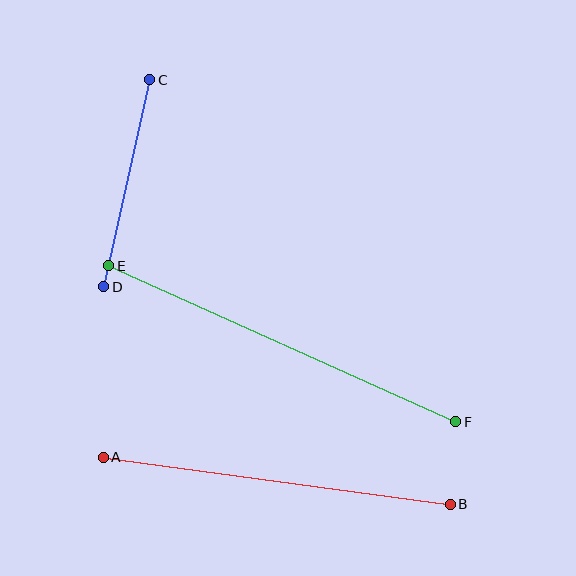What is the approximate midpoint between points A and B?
The midpoint is at approximately (277, 481) pixels.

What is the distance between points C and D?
The distance is approximately 212 pixels.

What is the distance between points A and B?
The distance is approximately 350 pixels.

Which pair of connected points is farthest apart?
Points E and F are farthest apart.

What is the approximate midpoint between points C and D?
The midpoint is at approximately (127, 183) pixels.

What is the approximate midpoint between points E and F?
The midpoint is at approximately (282, 344) pixels.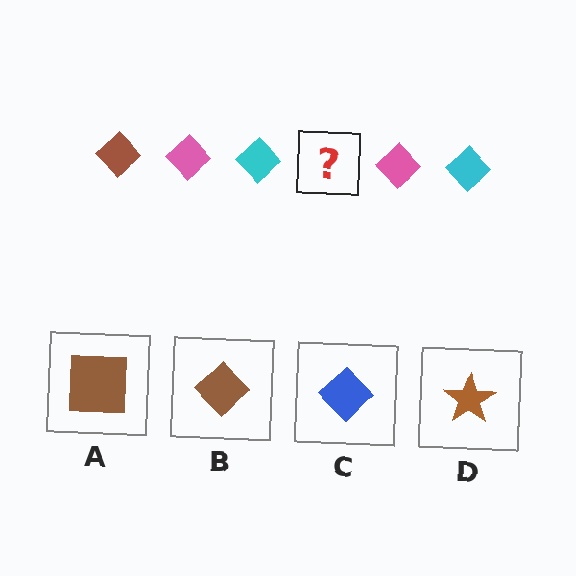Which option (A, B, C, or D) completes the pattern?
B.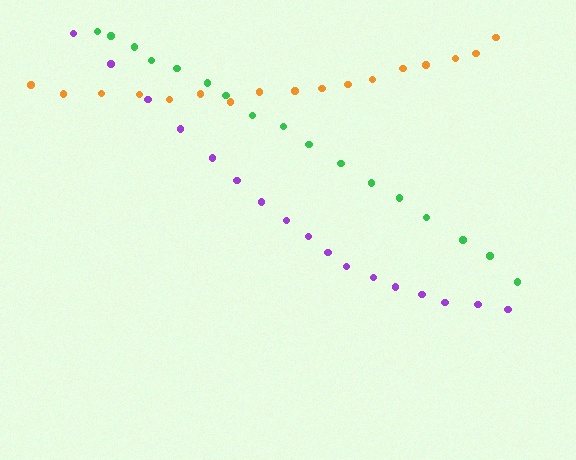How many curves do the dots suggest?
There are 3 distinct paths.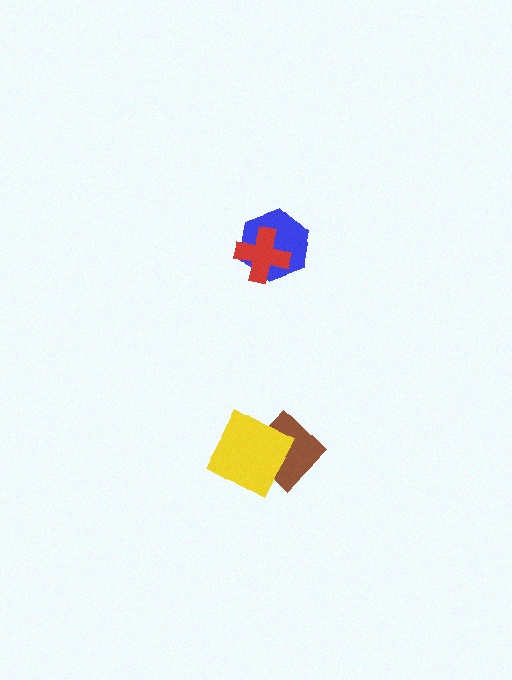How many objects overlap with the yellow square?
1 object overlaps with the yellow square.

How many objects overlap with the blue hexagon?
1 object overlaps with the blue hexagon.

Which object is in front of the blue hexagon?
The red cross is in front of the blue hexagon.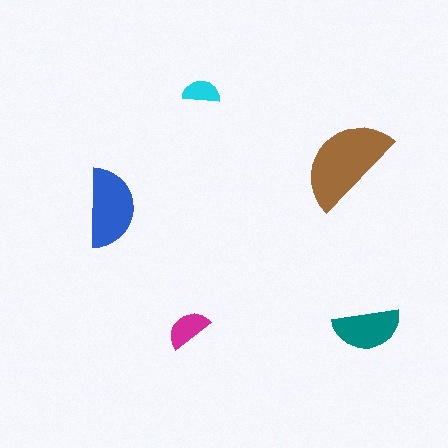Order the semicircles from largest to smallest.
the brown one, the blue one, the teal one, the magenta one, the cyan one.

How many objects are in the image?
There are 5 objects in the image.